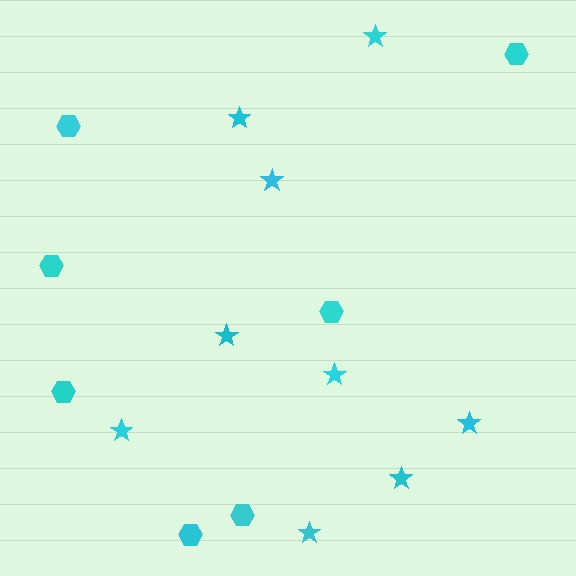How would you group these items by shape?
There are 2 groups: one group of stars (9) and one group of hexagons (7).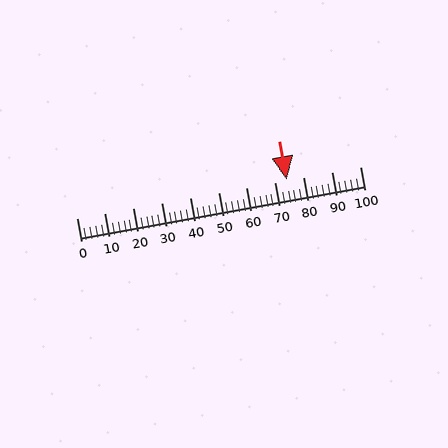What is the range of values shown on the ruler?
The ruler shows values from 0 to 100.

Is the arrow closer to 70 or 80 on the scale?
The arrow is closer to 70.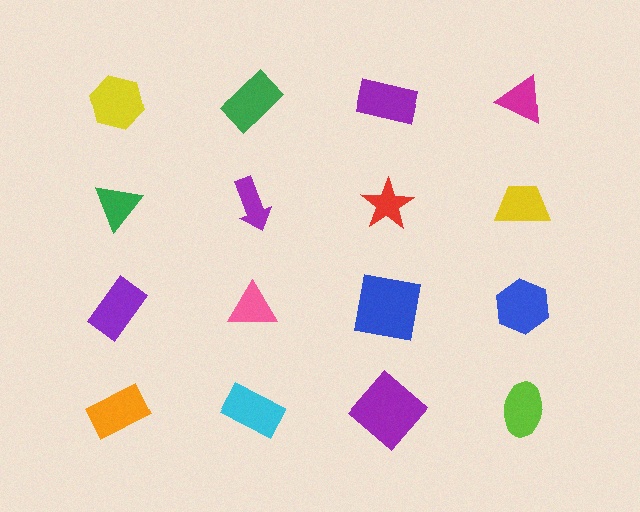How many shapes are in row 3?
4 shapes.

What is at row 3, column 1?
A purple rectangle.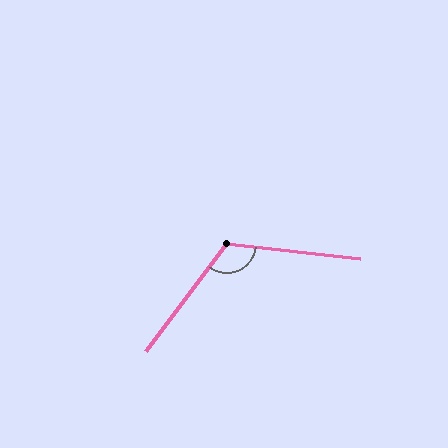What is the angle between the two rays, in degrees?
Approximately 120 degrees.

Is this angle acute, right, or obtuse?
It is obtuse.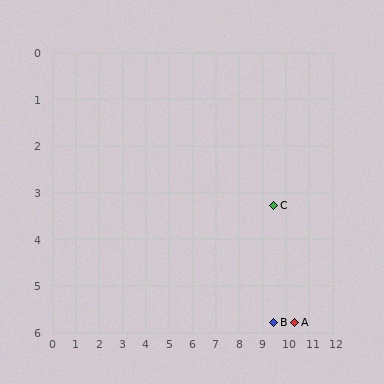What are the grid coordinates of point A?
Point A is at approximately (10.4, 5.8).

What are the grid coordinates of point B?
Point B is at approximately (9.5, 5.8).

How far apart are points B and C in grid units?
Points B and C are about 2.5 grid units apart.